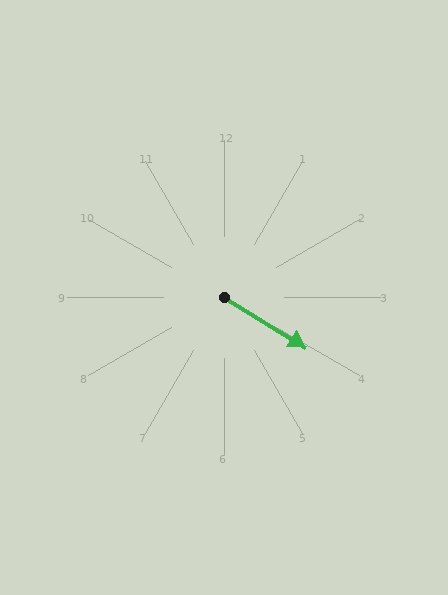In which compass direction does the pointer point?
Southeast.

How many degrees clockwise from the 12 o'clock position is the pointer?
Approximately 121 degrees.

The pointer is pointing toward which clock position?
Roughly 4 o'clock.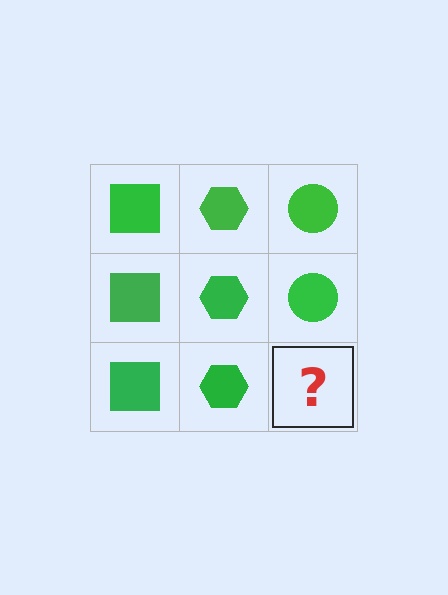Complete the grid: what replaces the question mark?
The question mark should be replaced with a green circle.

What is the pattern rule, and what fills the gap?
The rule is that each column has a consistent shape. The gap should be filled with a green circle.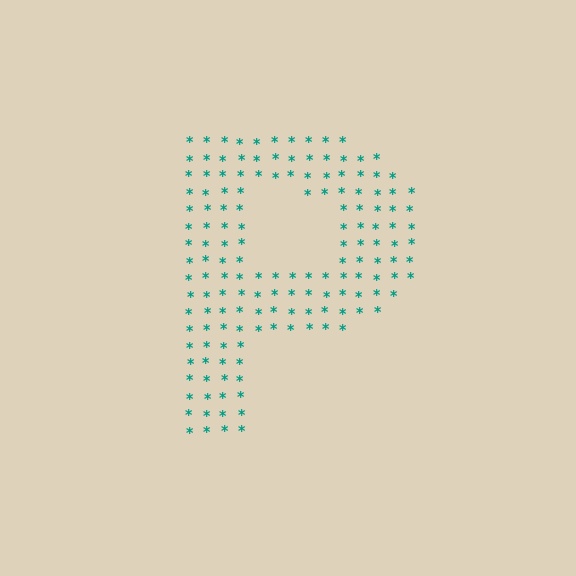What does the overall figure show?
The overall figure shows the letter P.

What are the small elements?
The small elements are asterisks.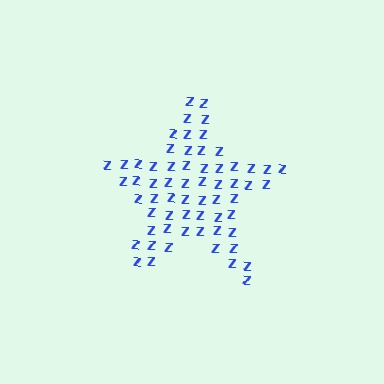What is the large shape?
The large shape is a star.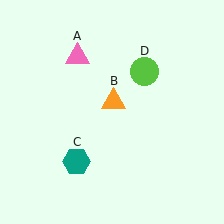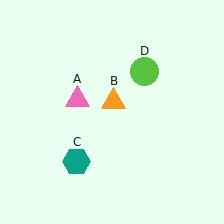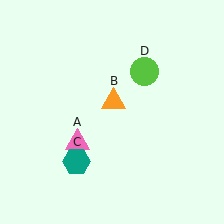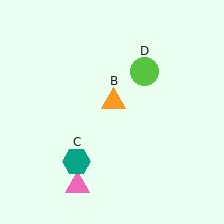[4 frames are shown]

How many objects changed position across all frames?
1 object changed position: pink triangle (object A).